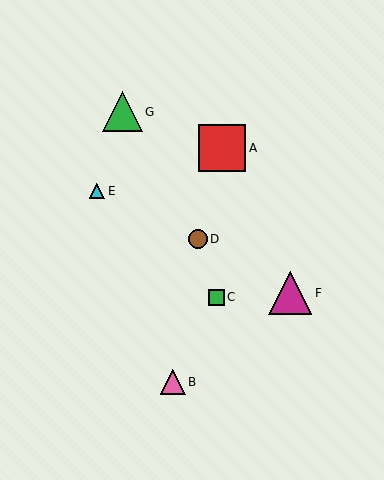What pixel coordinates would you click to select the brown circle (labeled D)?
Click at (198, 239) to select the brown circle D.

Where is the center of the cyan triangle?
The center of the cyan triangle is at (97, 191).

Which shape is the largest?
The red square (labeled A) is the largest.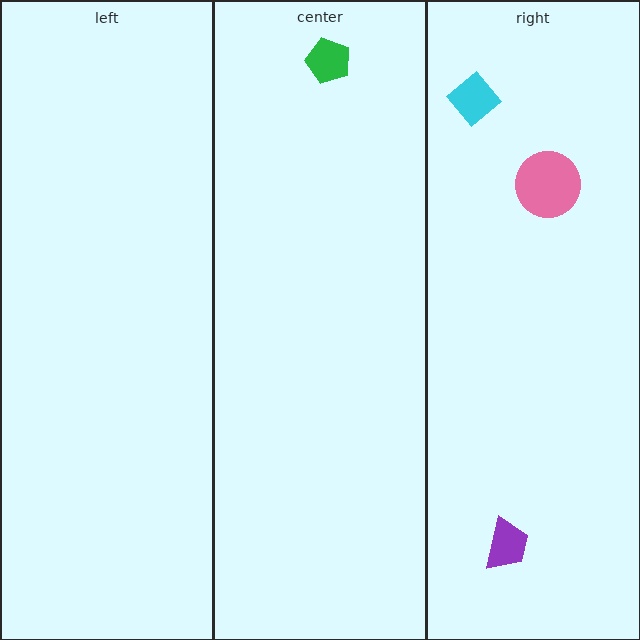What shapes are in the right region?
The cyan diamond, the pink circle, the purple trapezoid.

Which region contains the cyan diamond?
The right region.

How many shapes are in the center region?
1.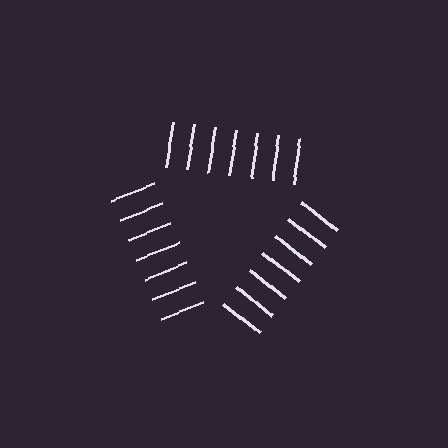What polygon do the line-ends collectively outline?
An illusory triangle — the line segments terminate on its edges but no continuous stroke is drawn.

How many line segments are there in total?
21 — 7 along each of the 3 edges.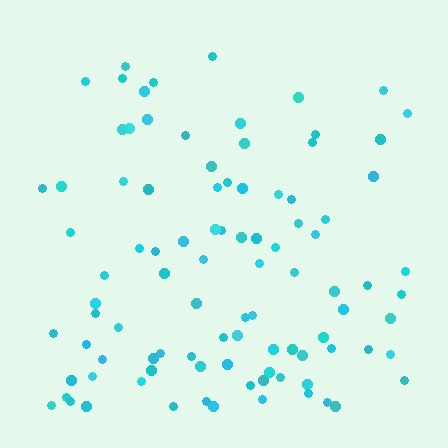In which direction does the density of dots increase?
From top to bottom, with the bottom side densest.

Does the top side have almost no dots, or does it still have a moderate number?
Still a moderate number, just noticeably fewer than the bottom.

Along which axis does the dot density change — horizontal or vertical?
Vertical.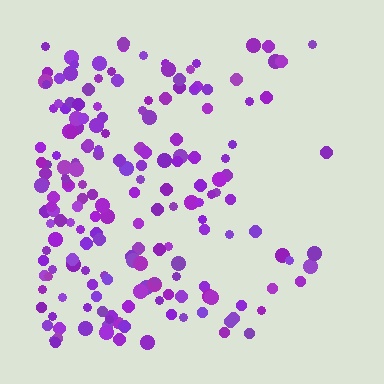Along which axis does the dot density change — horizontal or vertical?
Horizontal.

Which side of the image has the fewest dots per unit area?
The right.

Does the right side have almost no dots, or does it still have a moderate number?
Still a moderate number, just noticeably fewer than the left.